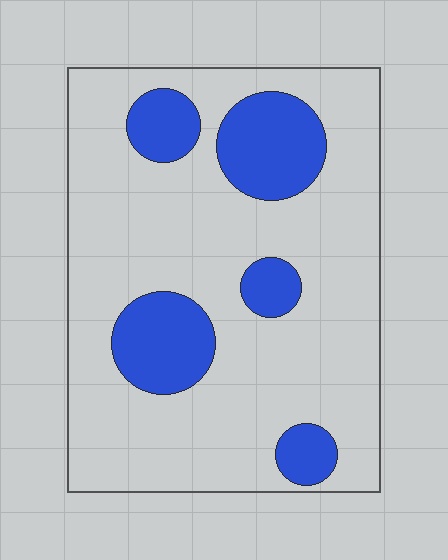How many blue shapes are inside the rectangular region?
5.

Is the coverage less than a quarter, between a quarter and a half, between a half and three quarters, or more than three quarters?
Less than a quarter.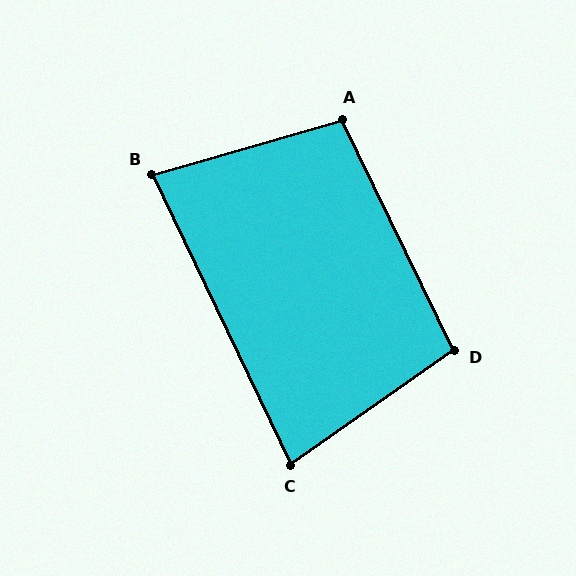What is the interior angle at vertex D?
Approximately 99 degrees (obtuse).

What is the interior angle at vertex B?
Approximately 81 degrees (acute).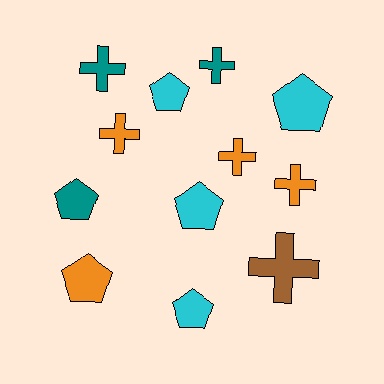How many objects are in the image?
There are 12 objects.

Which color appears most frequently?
Cyan, with 4 objects.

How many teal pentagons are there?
There is 1 teal pentagon.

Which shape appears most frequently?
Pentagon, with 6 objects.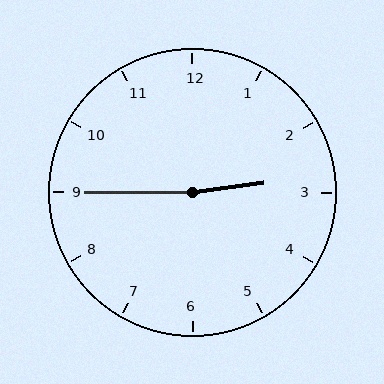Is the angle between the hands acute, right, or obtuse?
It is obtuse.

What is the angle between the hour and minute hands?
Approximately 172 degrees.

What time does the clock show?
2:45.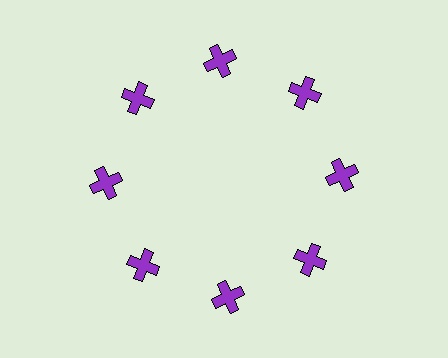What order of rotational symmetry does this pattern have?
This pattern has 8-fold rotational symmetry.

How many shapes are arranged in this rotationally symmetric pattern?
There are 8 shapes, arranged in 8 groups of 1.